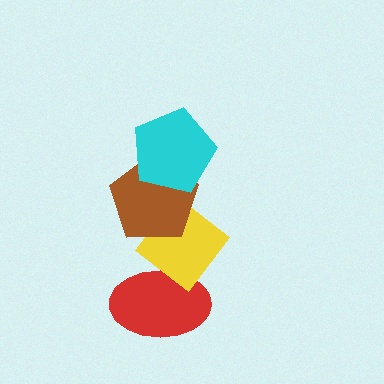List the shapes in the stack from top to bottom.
From top to bottom: the cyan pentagon, the brown pentagon, the yellow diamond, the red ellipse.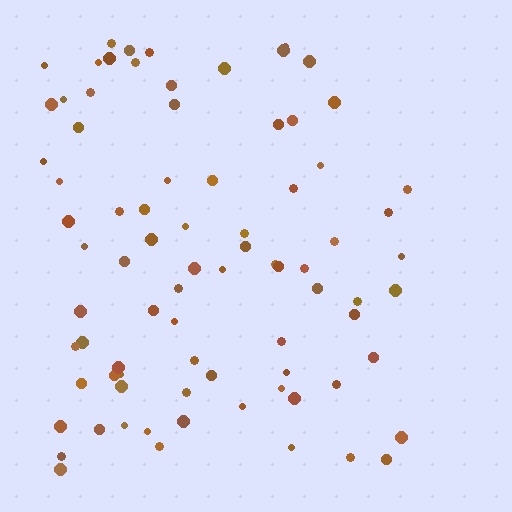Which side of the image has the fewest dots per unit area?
The right.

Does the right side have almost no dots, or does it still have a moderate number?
Still a moderate number, just noticeably fewer than the left.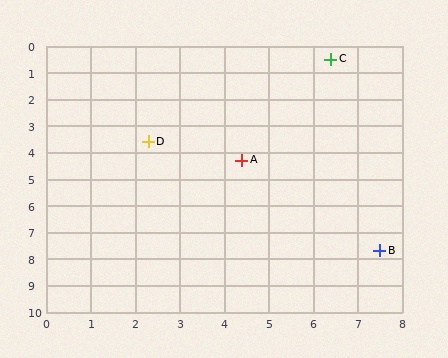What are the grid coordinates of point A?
Point A is at approximately (4.4, 4.3).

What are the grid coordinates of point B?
Point B is at approximately (7.5, 7.7).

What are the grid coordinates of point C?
Point C is at approximately (6.4, 0.5).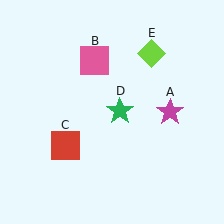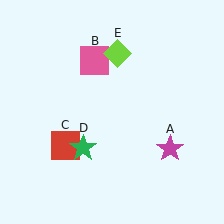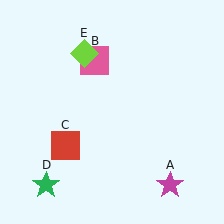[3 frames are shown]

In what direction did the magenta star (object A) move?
The magenta star (object A) moved down.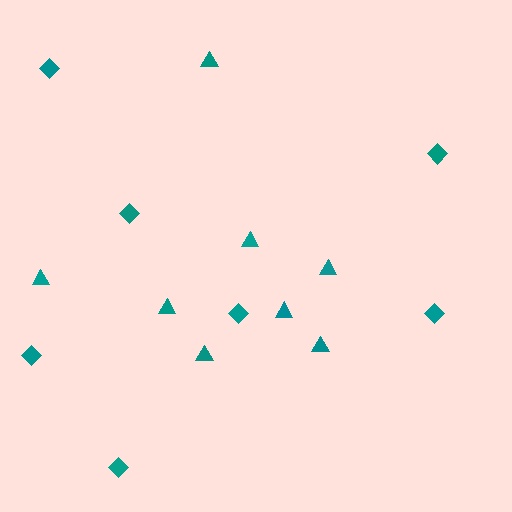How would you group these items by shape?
There are 2 groups: one group of diamonds (7) and one group of triangles (8).